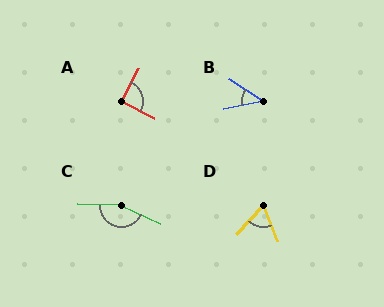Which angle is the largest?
C, at approximately 156 degrees.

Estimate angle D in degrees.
Approximately 64 degrees.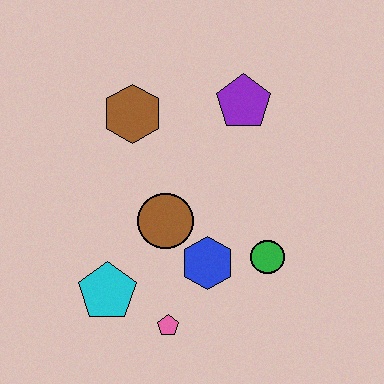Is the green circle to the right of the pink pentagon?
Yes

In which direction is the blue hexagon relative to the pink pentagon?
The blue hexagon is above the pink pentagon.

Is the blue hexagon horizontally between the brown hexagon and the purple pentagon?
Yes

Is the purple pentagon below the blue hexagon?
No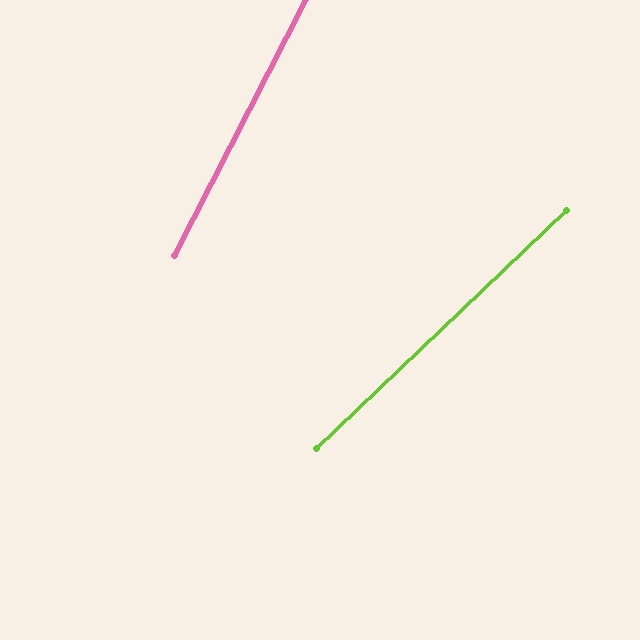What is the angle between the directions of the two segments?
Approximately 19 degrees.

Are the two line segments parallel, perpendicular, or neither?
Neither parallel nor perpendicular — they differ by about 19°.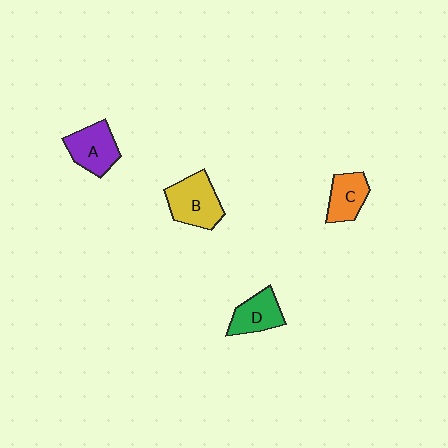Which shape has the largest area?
Shape B (yellow).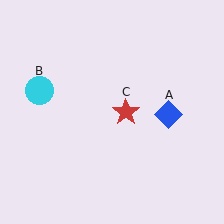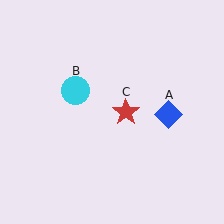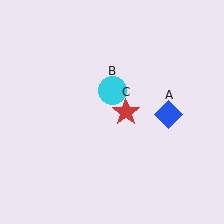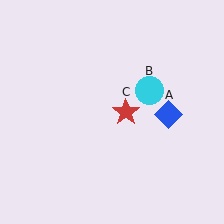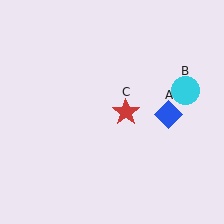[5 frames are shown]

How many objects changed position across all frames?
1 object changed position: cyan circle (object B).